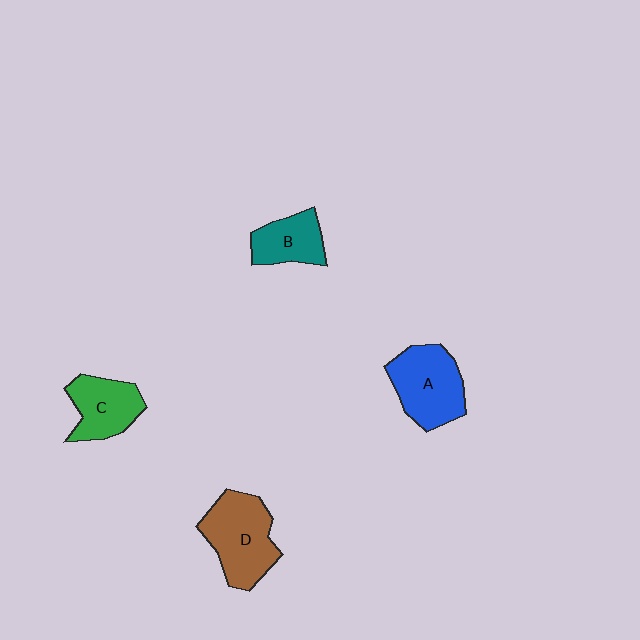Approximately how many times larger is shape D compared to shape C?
Approximately 1.4 times.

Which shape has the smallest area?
Shape B (teal).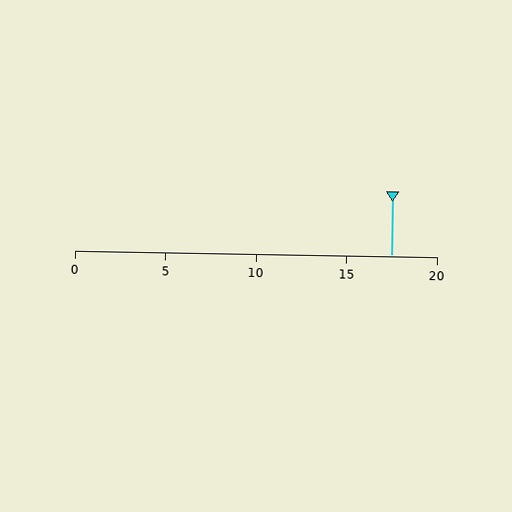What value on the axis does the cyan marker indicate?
The marker indicates approximately 17.5.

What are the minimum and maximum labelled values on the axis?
The axis runs from 0 to 20.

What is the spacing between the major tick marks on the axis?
The major ticks are spaced 5 apart.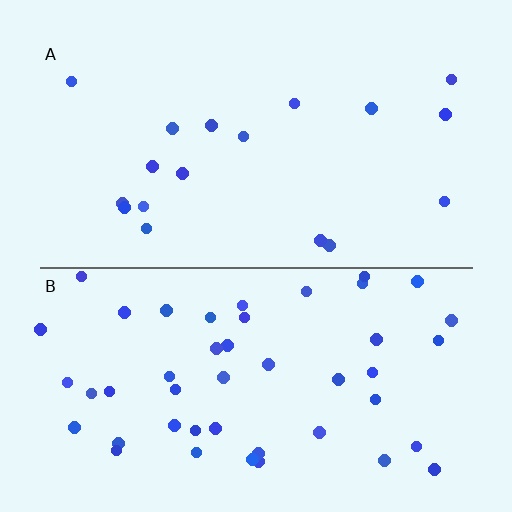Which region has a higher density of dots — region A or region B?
B (the bottom).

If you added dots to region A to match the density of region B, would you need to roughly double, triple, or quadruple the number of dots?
Approximately triple.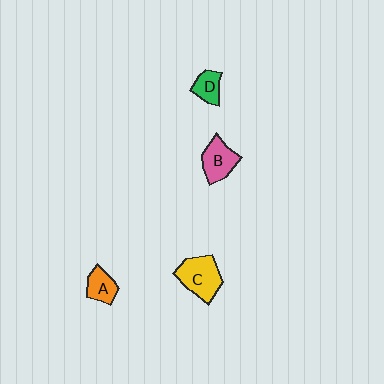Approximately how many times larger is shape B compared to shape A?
Approximately 1.4 times.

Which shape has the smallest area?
Shape D (green).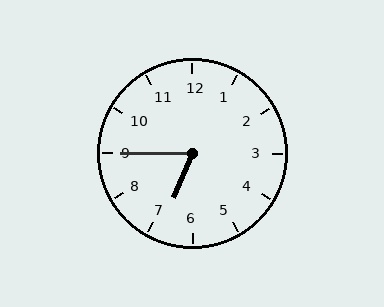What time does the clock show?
6:45.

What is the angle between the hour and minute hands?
Approximately 68 degrees.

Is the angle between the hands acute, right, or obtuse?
It is acute.